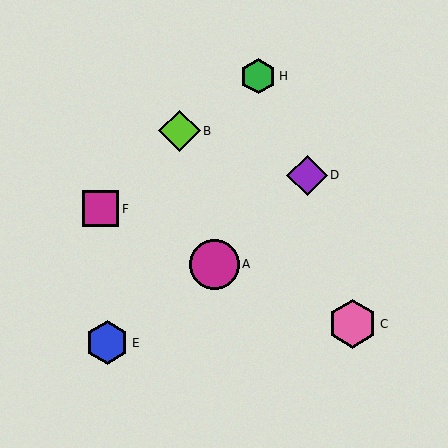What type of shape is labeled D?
Shape D is a purple diamond.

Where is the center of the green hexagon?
The center of the green hexagon is at (258, 76).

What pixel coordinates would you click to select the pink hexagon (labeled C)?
Click at (352, 324) to select the pink hexagon C.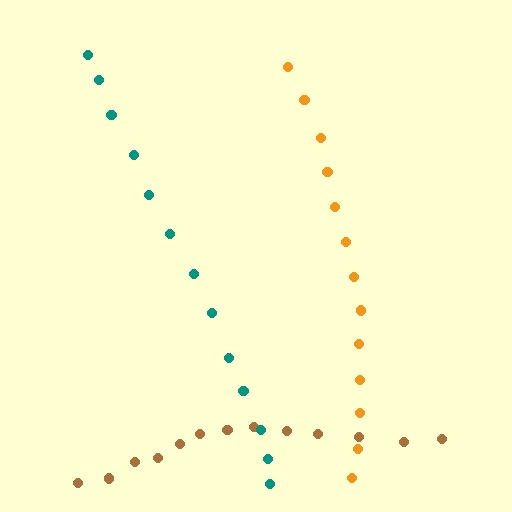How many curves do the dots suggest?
There are 3 distinct paths.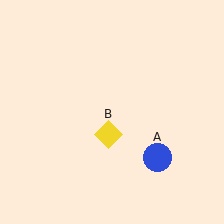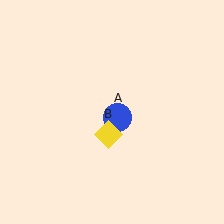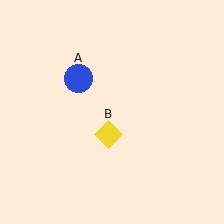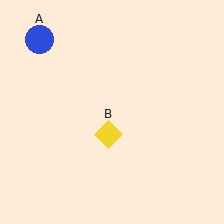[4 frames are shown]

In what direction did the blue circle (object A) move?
The blue circle (object A) moved up and to the left.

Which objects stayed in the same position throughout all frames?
Yellow diamond (object B) remained stationary.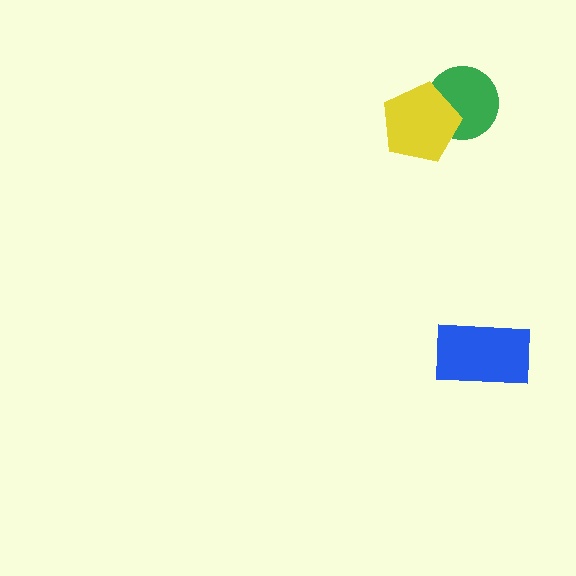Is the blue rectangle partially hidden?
No, no other shape covers it.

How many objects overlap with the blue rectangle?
0 objects overlap with the blue rectangle.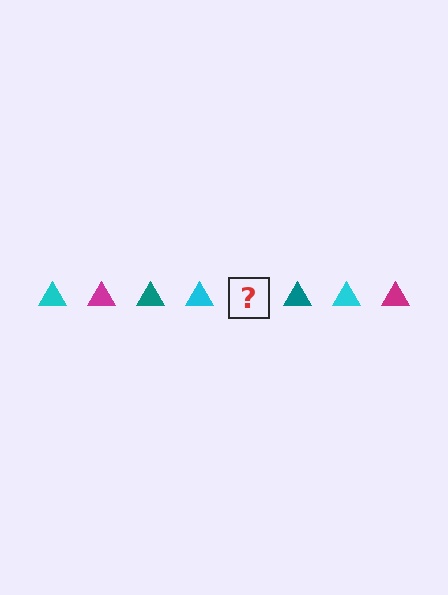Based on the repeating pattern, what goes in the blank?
The blank should be a magenta triangle.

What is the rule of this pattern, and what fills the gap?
The rule is that the pattern cycles through cyan, magenta, teal triangles. The gap should be filled with a magenta triangle.